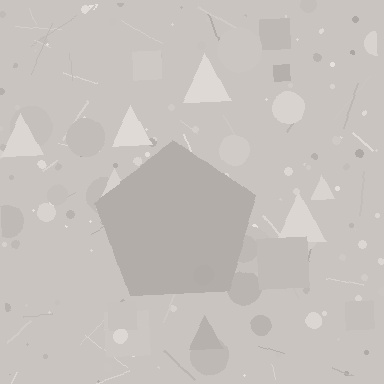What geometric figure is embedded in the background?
A pentagon is embedded in the background.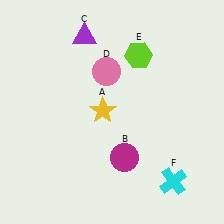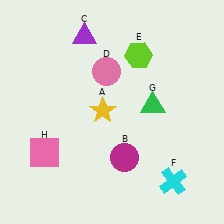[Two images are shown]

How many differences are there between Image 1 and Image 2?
There are 2 differences between the two images.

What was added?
A green triangle (G), a pink square (H) were added in Image 2.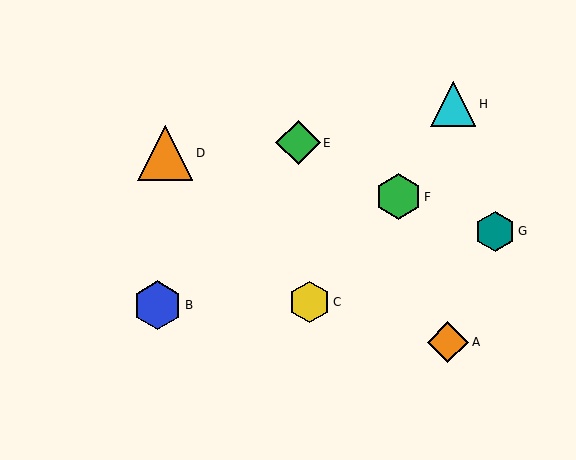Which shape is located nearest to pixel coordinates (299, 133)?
The green diamond (labeled E) at (298, 143) is nearest to that location.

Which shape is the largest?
The orange triangle (labeled D) is the largest.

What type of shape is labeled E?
Shape E is a green diamond.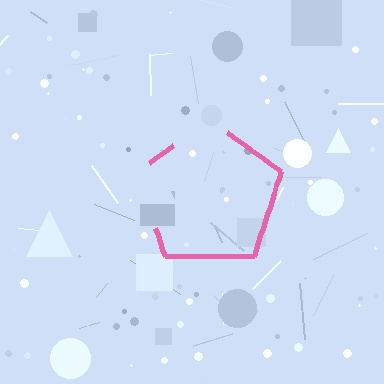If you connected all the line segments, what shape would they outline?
They would outline a pentagon.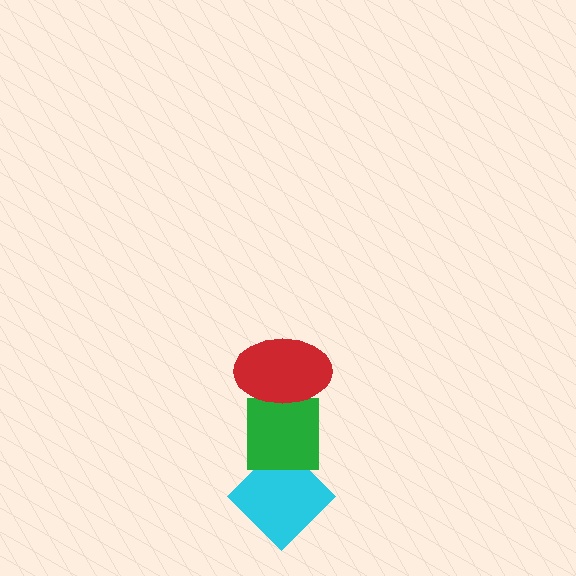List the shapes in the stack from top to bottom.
From top to bottom: the red ellipse, the green square, the cyan diamond.